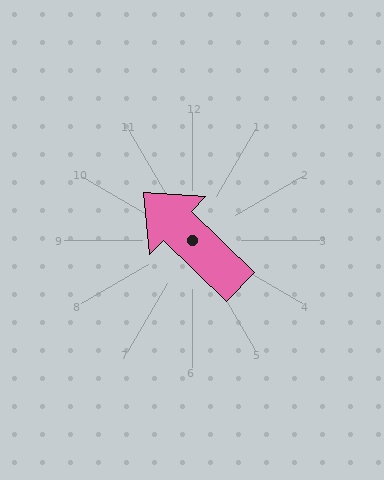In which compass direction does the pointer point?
Northwest.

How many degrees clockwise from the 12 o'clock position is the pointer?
Approximately 314 degrees.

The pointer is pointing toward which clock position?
Roughly 10 o'clock.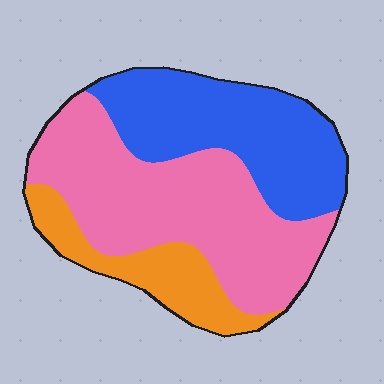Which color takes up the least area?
Orange, at roughly 15%.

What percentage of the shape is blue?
Blue takes up about one third (1/3) of the shape.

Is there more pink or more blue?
Pink.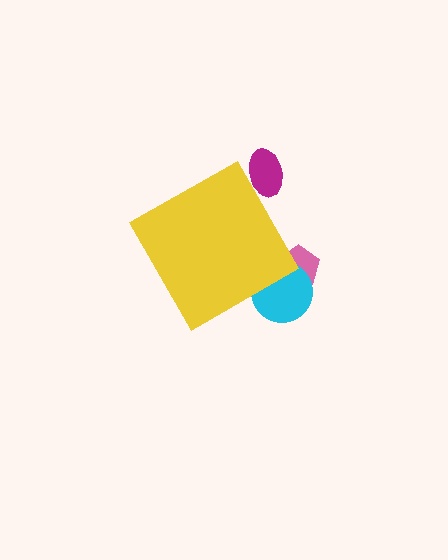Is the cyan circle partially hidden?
Yes, the cyan circle is partially hidden behind the yellow diamond.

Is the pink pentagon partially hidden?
Yes, the pink pentagon is partially hidden behind the yellow diamond.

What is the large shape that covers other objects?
A yellow diamond.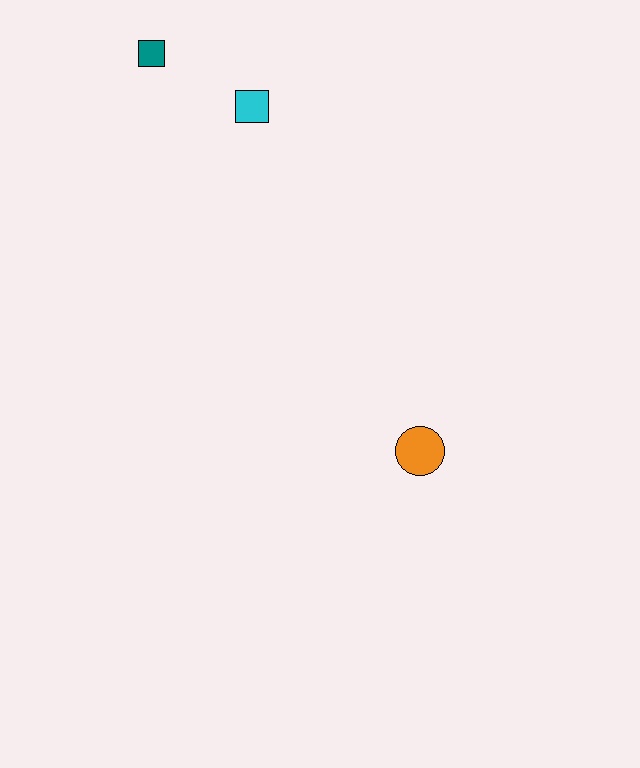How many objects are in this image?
There are 3 objects.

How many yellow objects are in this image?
There are no yellow objects.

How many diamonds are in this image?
There are no diamonds.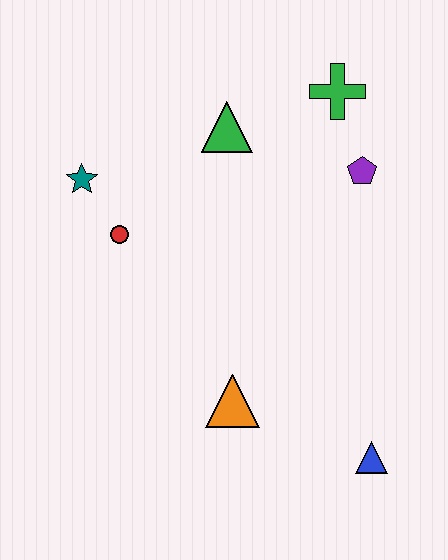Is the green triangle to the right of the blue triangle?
No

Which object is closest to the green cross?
The purple pentagon is closest to the green cross.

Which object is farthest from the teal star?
The blue triangle is farthest from the teal star.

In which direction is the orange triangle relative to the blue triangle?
The orange triangle is to the left of the blue triangle.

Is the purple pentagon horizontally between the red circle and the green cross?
No